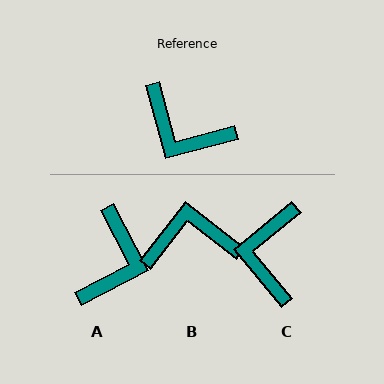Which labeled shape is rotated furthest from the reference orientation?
B, about 143 degrees away.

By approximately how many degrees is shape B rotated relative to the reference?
Approximately 143 degrees clockwise.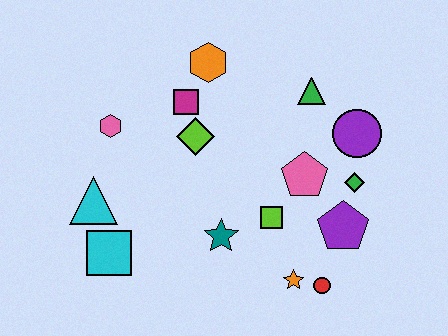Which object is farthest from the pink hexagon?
The red circle is farthest from the pink hexagon.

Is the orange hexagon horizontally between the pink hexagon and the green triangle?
Yes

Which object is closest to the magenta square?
The lime diamond is closest to the magenta square.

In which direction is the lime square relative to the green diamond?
The lime square is to the left of the green diamond.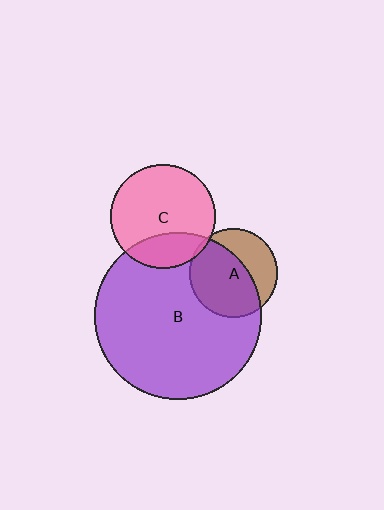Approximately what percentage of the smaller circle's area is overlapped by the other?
Approximately 25%.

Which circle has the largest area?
Circle B (purple).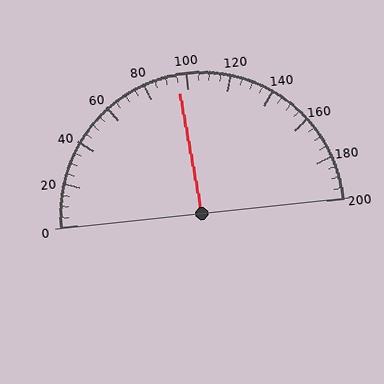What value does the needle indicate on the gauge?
The needle indicates approximately 95.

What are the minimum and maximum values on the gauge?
The gauge ranges from 0 to 200.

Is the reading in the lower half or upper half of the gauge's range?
The reading is in the lower half of the range (0 to 200).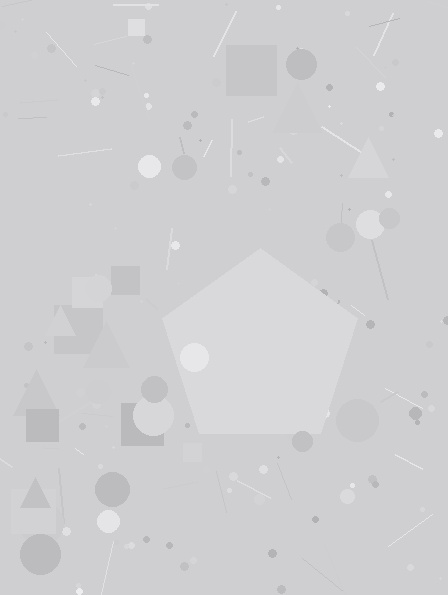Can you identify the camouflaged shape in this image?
The camouflaged shape is a pentagon.